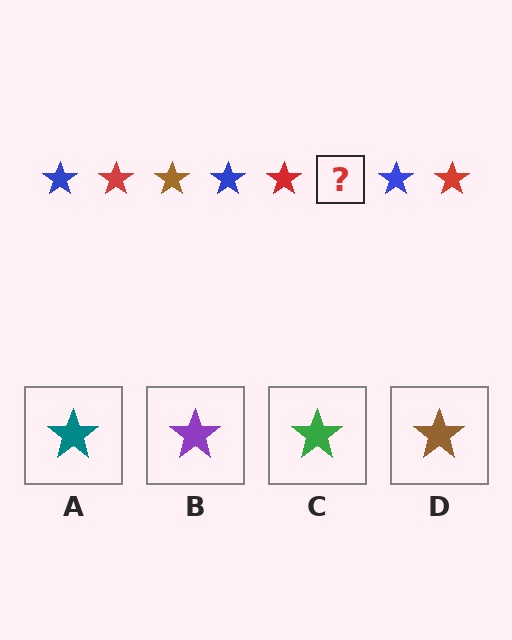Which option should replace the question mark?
Option D.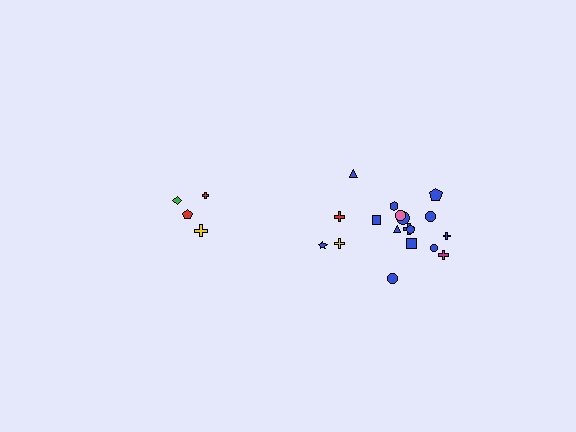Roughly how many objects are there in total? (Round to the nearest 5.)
Roughly 20 objects in total.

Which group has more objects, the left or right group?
The right group.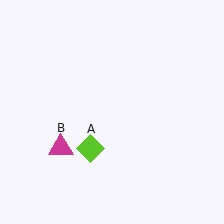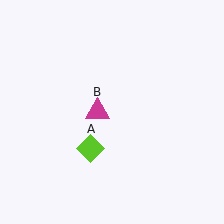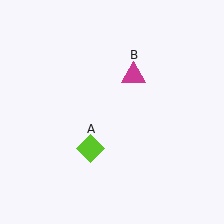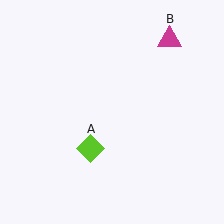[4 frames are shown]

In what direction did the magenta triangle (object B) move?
The magenta triangle (object B) moved up and to the right.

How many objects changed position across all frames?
1 object changed position: magenta triangle (object B).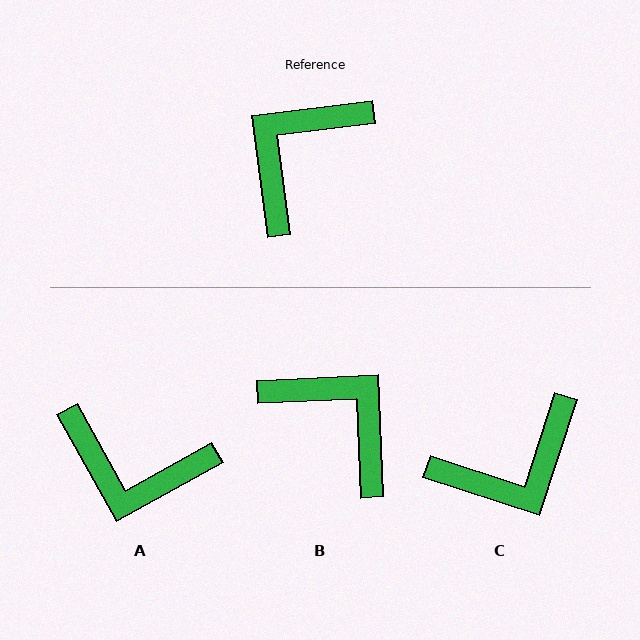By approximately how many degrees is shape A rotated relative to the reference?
Approximately 112 degrees counter-clockwise.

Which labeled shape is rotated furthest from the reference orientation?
C, about 155 degrees away.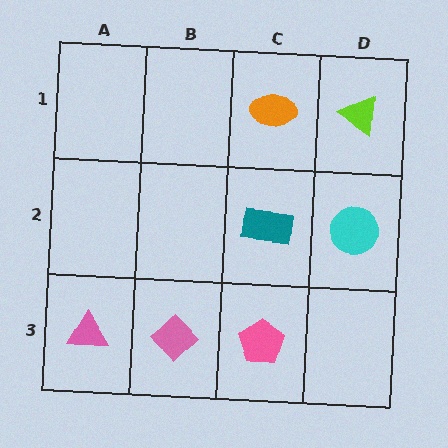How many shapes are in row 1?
2 shapes.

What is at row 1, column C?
An orange ellipse.